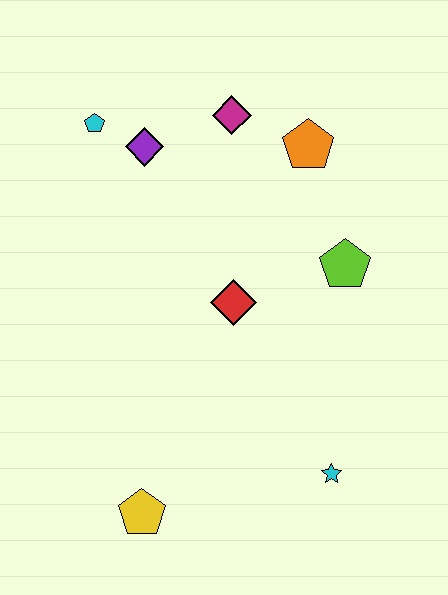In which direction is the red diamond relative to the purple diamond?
The red diamond is below the purple diamond.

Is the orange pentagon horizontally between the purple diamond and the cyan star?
Yes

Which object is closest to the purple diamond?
The cyan pentagon is closest to the purple diamond.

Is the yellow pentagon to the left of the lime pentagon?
Yes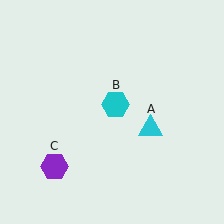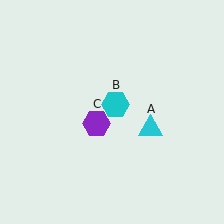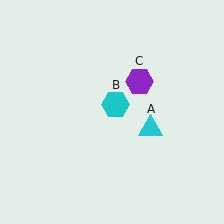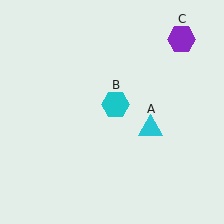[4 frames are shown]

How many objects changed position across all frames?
1 object changed position: purple hexagon (object C).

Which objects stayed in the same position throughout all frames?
Cyan triangle (object A) and cyan hexagon (object B) remained stationary.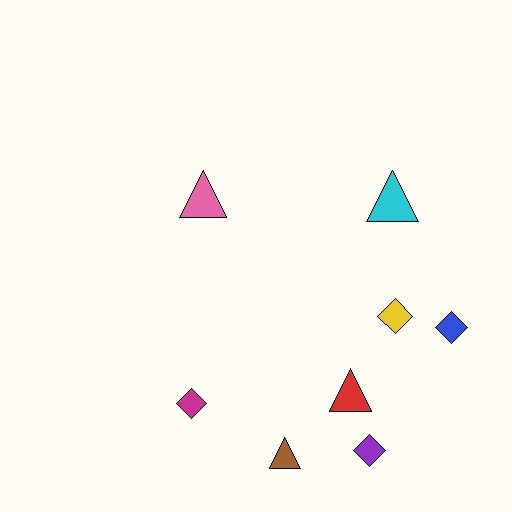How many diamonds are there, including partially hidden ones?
There are 4 diamonds.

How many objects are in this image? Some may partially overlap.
There are 8 objects.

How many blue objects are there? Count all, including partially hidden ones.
There is 1 blue object.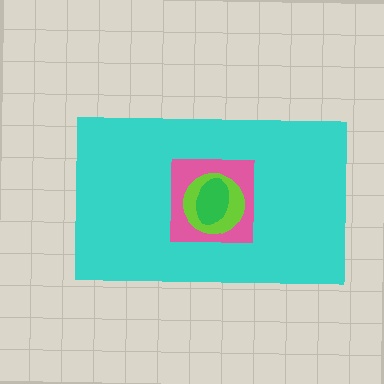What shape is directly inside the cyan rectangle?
The pink square.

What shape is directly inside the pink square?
The lime circle.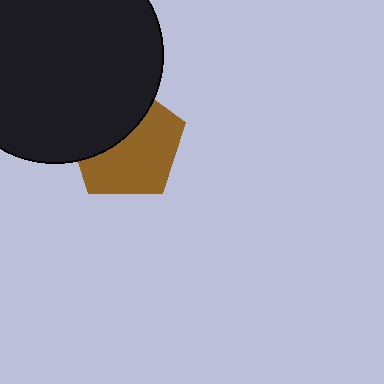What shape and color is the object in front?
The object in front is a black circle.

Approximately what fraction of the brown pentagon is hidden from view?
Roughly 41% of the brown pentagon is hidden behind the black circle.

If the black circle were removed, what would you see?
You would see the complete brown pentagon.